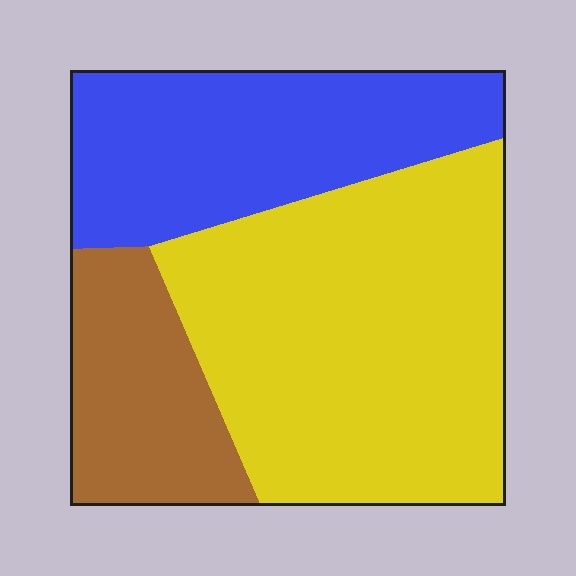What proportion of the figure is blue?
Blue takes up between a quarter and a half of the figure.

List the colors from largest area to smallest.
From largest to smallest: yellow, blue, brown.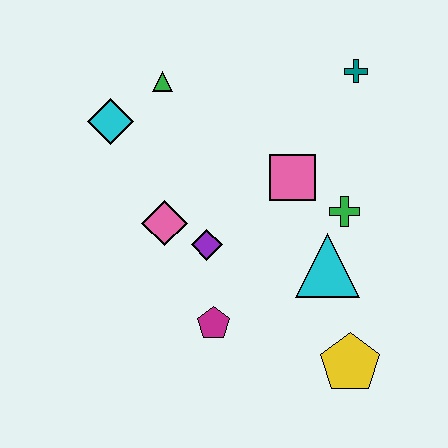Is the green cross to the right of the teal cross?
No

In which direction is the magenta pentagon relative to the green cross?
The magenta pentagon is to the left of the green cross.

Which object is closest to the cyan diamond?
The green triangle is closest to the cyan diamond.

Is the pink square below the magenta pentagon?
No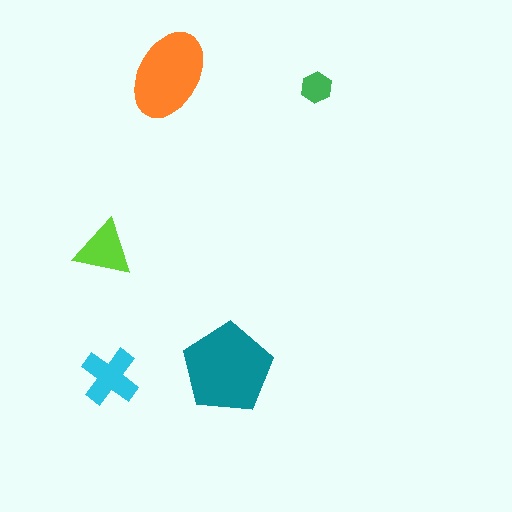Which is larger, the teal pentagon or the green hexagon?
The teal pentagon.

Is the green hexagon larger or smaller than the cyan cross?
Smaller.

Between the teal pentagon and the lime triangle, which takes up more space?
The teal pentagon.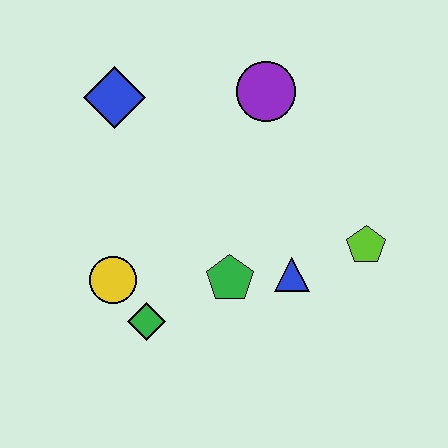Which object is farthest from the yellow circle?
The lime pentagon is farthest from the yellow circle.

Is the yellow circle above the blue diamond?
No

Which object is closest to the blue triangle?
The green pentagon is closest to the blue triangle.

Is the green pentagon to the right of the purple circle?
No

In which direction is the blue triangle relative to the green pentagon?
The blue triangle is to the right of the green pentagon.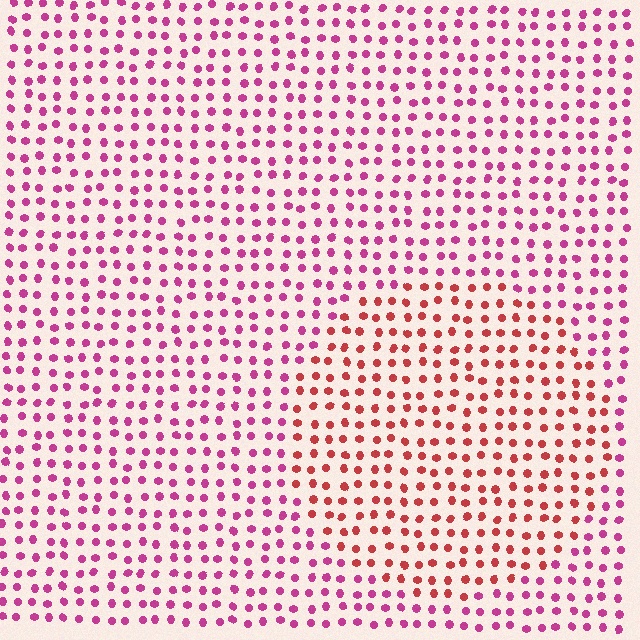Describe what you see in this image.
The image is filled with small magenta elements in a uniform arrangement. A circle-shaped region is visible where the elements are tinted to a slightly different hue, forming a subtle color boundary.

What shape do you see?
I see a circle.